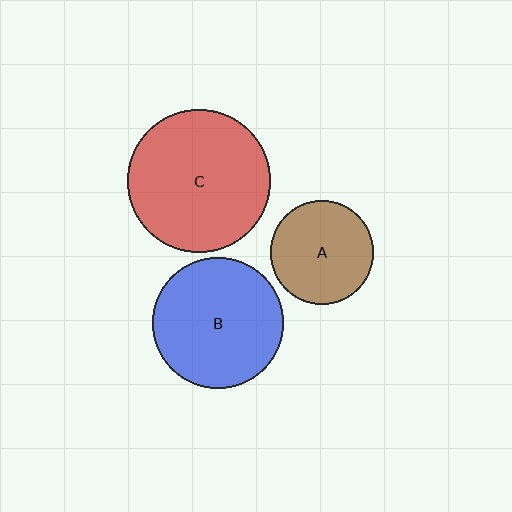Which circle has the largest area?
Circle C (red).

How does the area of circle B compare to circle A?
Approximately 1.6 times.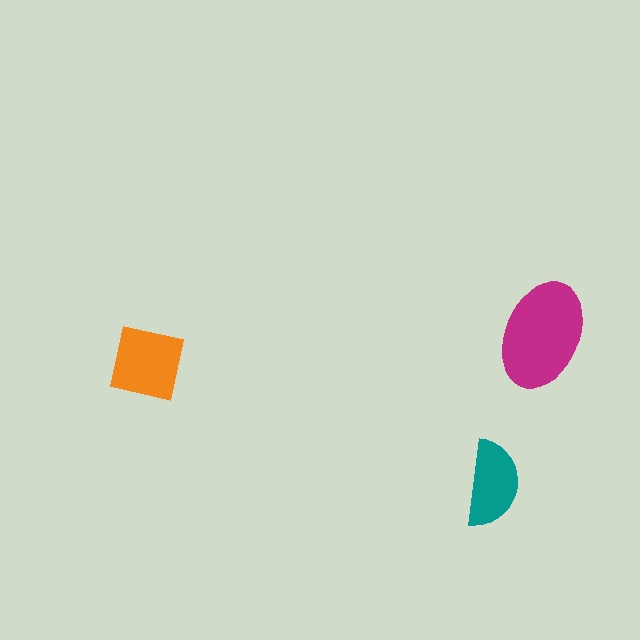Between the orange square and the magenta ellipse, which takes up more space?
The magenta ellipse.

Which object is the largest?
The magenta ellipse.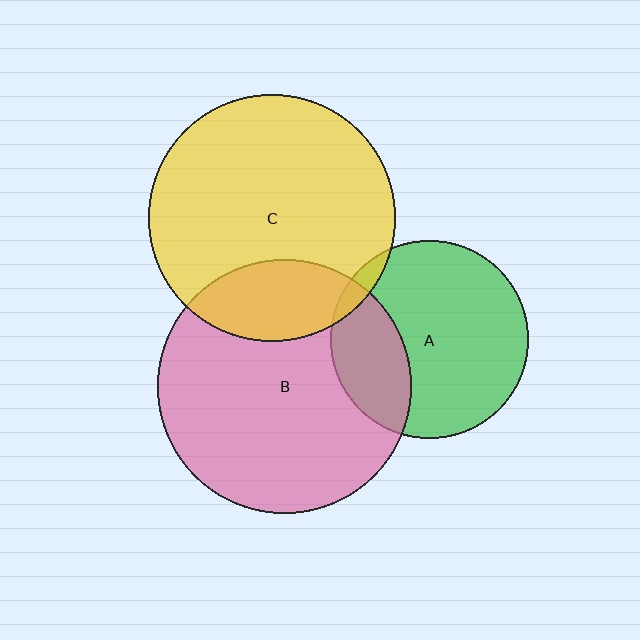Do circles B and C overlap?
Yes.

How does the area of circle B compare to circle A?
Approximately 1.7 times.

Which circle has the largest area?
Circle B (pink).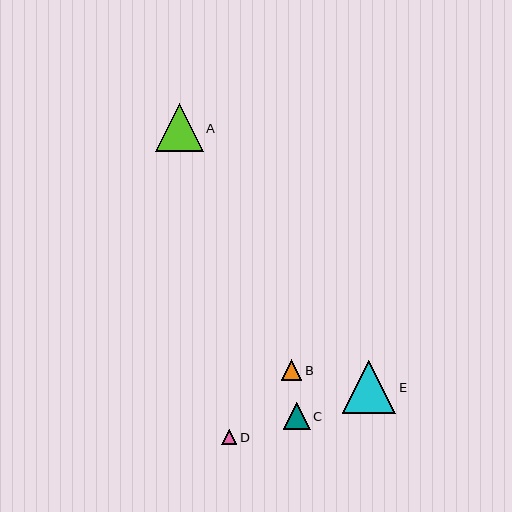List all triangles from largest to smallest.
From largest to smallest: E, A, C, B, D.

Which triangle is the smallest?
Triangle D is the smallest with a size of approximately 16 pixels.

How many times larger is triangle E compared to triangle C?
Triangle E is approximately 2.0 times the size of triangle C.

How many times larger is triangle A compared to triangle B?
Triangle A is approximately 2.3 times the size of triangle B.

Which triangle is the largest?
Triangle E is the largest with a size of approximately 54 pixels.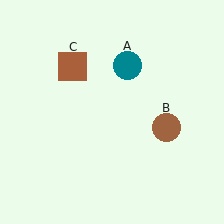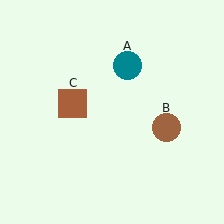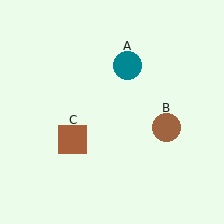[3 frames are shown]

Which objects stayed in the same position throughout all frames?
Teal circle (object A) and brown circle (object B) remained stationary.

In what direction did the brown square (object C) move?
The brown square (object C) moved down.